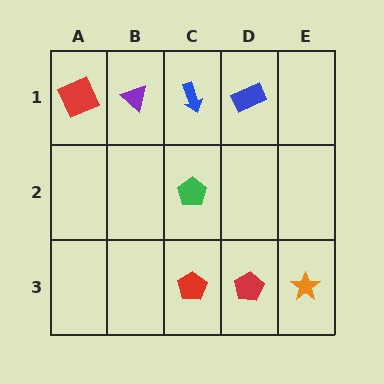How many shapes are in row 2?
1 shape.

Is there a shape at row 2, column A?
No, that cell is empty.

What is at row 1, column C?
A blue arrow.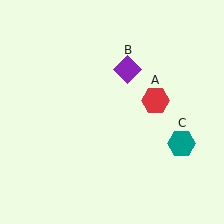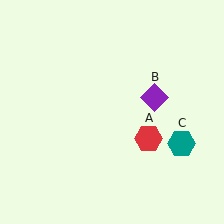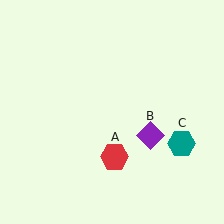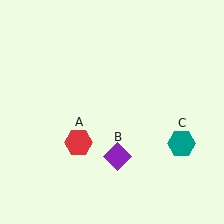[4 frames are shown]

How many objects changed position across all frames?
2 objects changed position: red hexagon (object A), purple diamond (object B).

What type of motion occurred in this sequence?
The red hexagon (object A), purple diamond (object B) rotated clockwise around the center of the scene.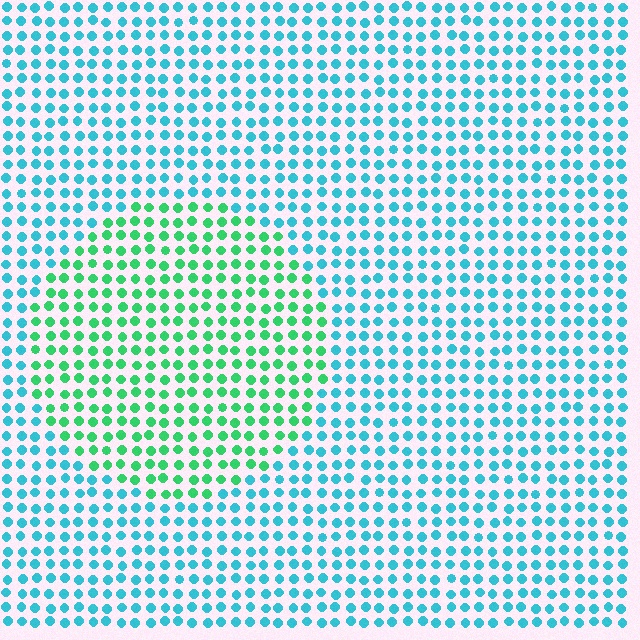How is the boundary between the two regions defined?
The boundary is defined purely by a slight shift in hue (about 46 degrees). Spacing, size, and orientation are identical on both sides.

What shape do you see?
I see a circle.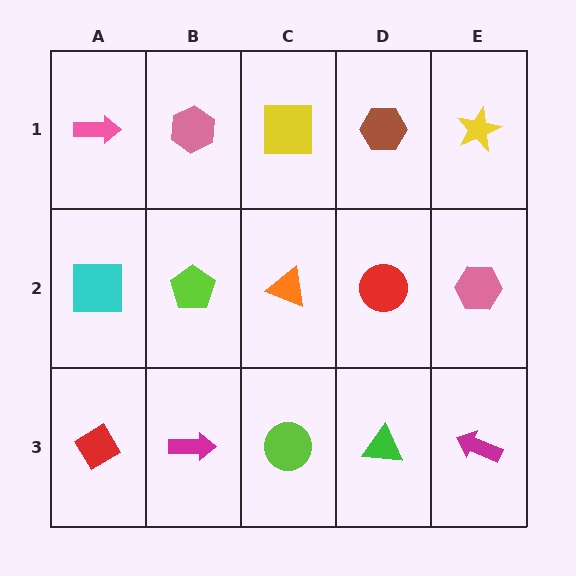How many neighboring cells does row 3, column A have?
2.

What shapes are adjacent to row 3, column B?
A lime pentagon (row 2, column B), a red diamond (row 3, column A), a lime circle (row 3, column C).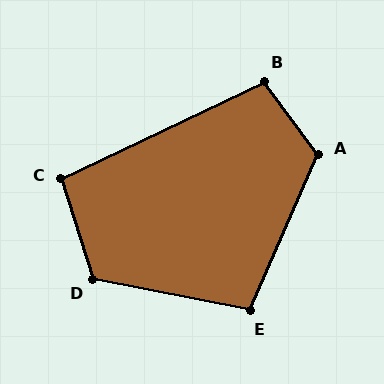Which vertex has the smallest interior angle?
C, at approximately 98 degrees.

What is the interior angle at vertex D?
Approximately 119 degrees (obtuse).